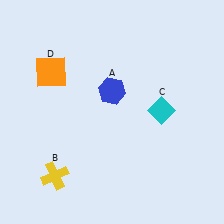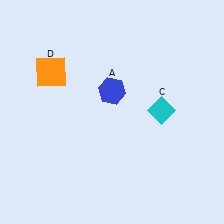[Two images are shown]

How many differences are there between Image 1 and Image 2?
There is 1 difference between the two images.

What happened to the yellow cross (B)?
The yellow cross (B) was removed in Image 2. It was in the bottom-left area of Image 1.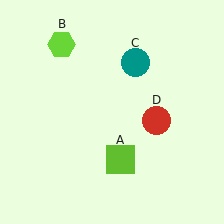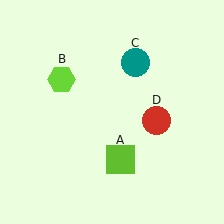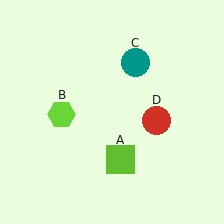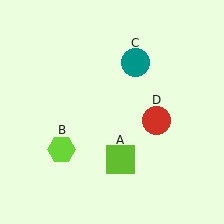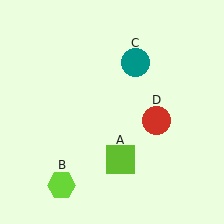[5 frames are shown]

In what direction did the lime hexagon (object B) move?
The lime hexagon (object B) moved down.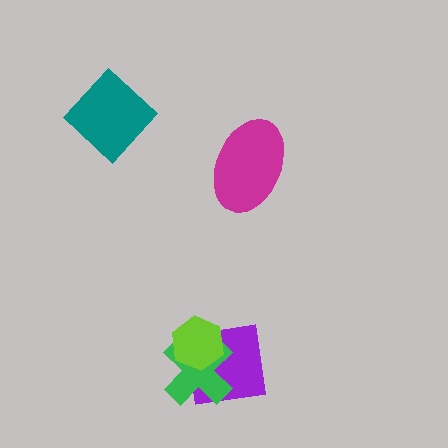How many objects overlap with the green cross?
2 objects overlap with the green cross.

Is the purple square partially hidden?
Yes, it is partially covered by another shape.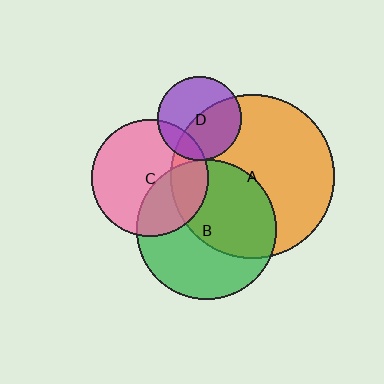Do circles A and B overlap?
Yes.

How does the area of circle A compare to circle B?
Approximately 1.4 times.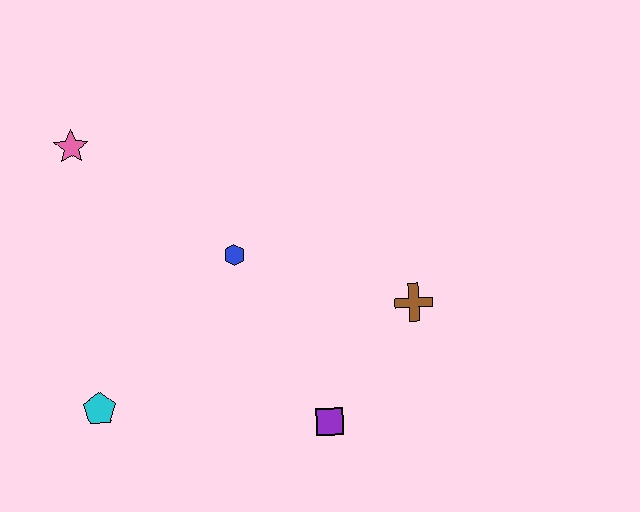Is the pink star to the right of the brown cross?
No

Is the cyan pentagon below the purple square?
No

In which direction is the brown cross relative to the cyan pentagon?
The brown cross is to the right of the cyan pentagon.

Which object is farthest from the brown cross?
The pink star is farthest from the brown cross.